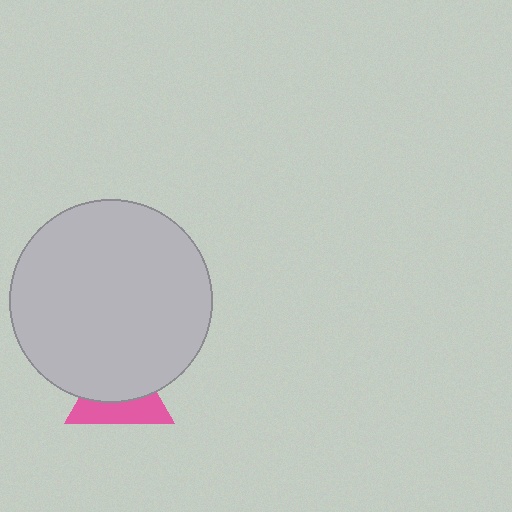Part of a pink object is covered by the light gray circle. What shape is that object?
It is a triangle.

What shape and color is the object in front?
The object in front is a light gray circle.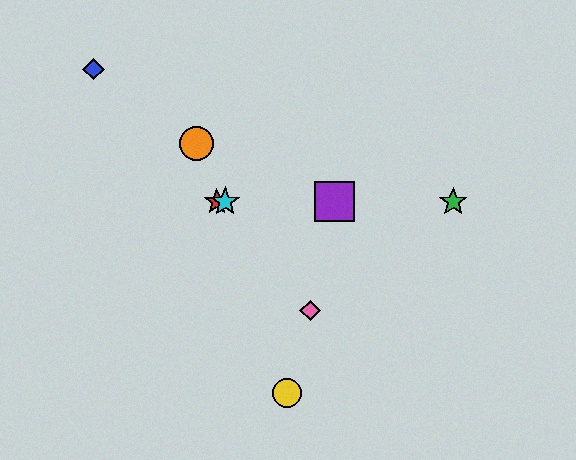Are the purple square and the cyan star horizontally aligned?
Yes, both are at y≈202.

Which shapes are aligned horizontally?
The red star, the green star, the purple square, the cyan star are aligned horizontally.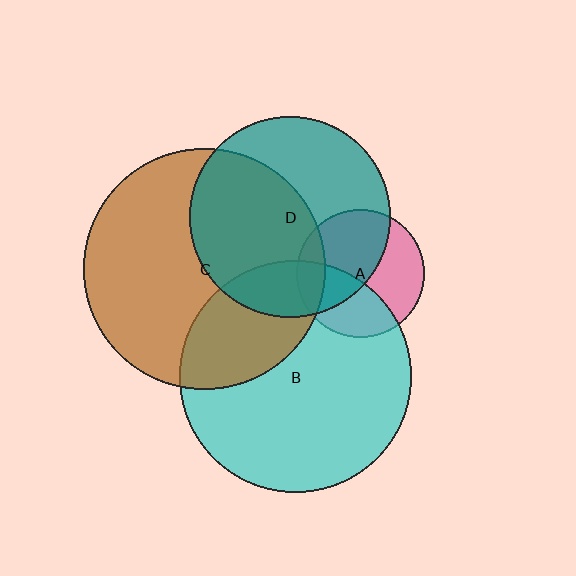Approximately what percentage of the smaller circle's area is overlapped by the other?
Approximately 55%.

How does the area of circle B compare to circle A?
Approximately 3.3 times.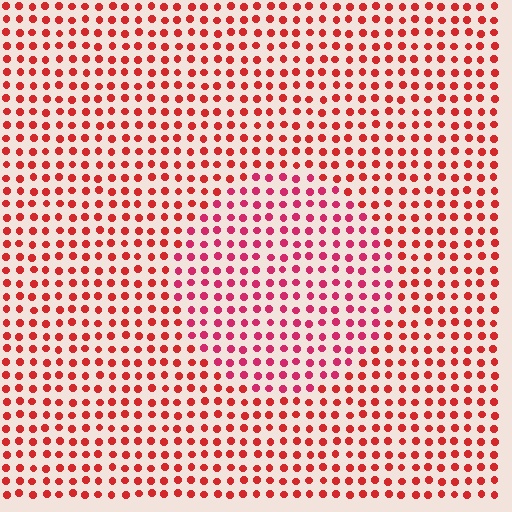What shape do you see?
I see a circle.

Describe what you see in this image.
The image is filled with small red elements in a uniform arrangement. A circle-shaped region is visible where the elements are tinted to a slightly different hue, forming a subtle color boundary.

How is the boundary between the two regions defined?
The boundary is defined purely by a slight shift in hue (about 23 degrees). Spacing, size, and orientation are identical on both sides.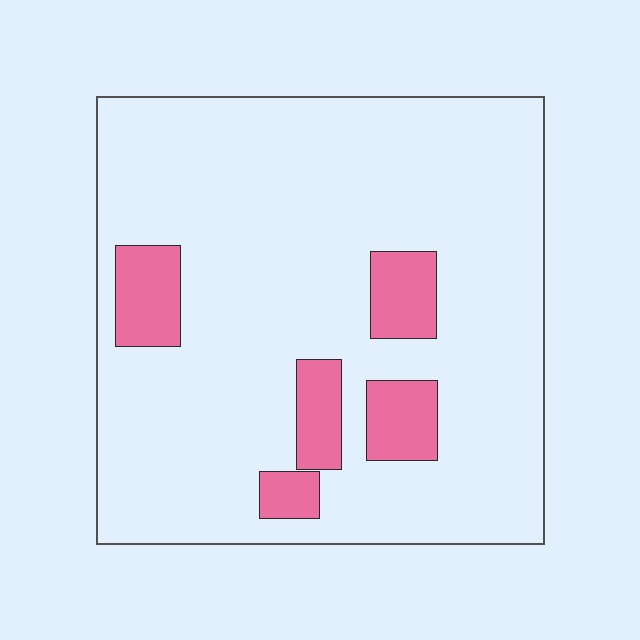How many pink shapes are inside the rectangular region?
5.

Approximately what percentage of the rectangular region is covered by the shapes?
Approximately 15%.